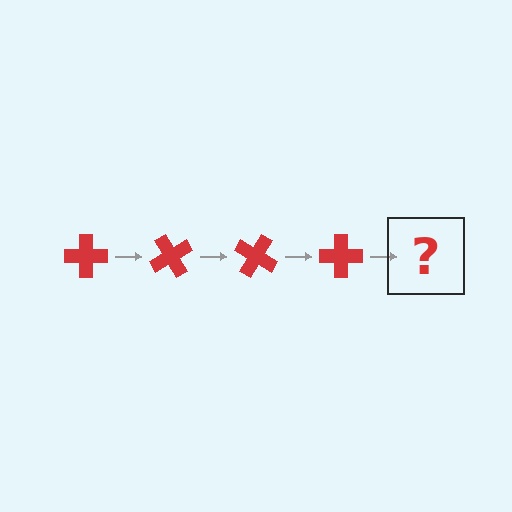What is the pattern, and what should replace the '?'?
The pattern is that the cross rotates 60 degrees each step. The '?' should be a red cross rotated 240 degrees.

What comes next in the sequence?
The next element should be a red cross rotated 240 degrees.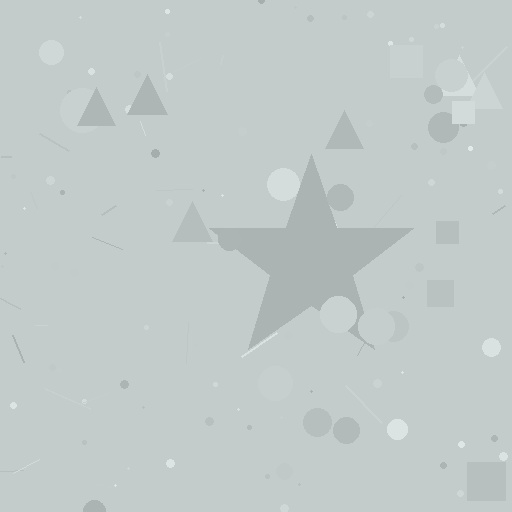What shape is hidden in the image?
A star is hidden in the image.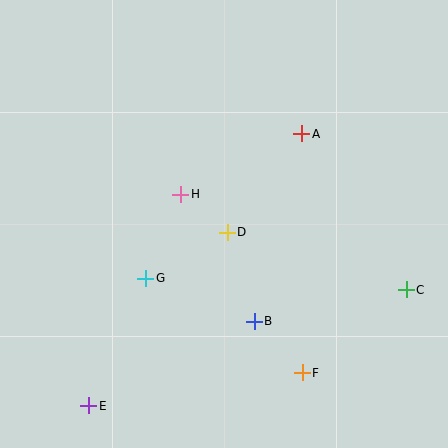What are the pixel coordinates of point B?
Point B is at (254, 321).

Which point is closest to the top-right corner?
Point A is closest to the top-right corner.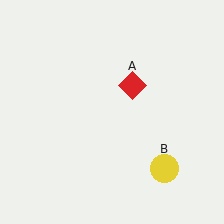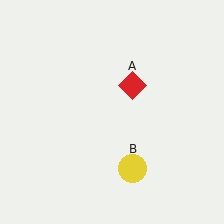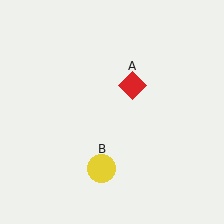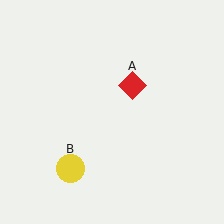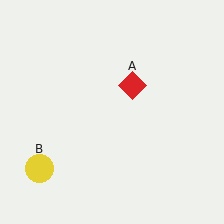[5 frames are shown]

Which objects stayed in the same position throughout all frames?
Red diamond (object A) remained stationary.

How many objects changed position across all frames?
1 object changed position: yellow circle (object B).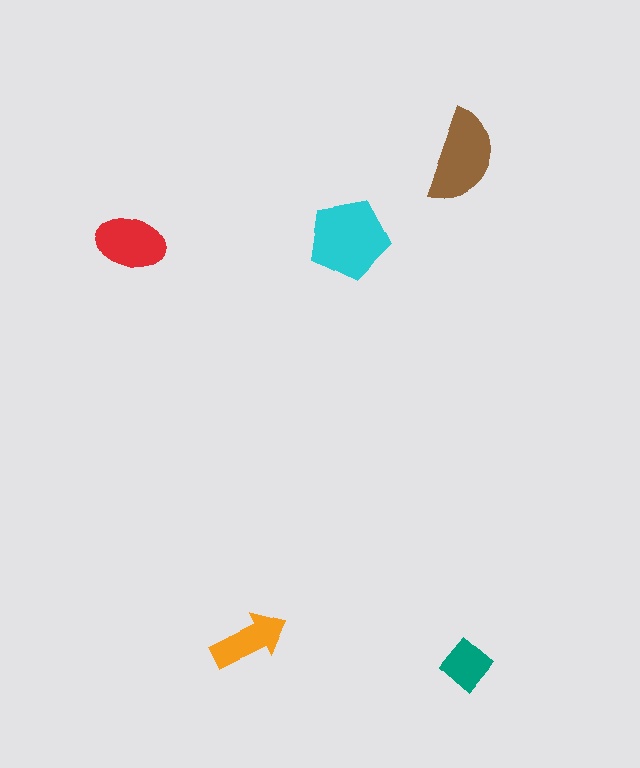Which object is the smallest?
The teal diamond.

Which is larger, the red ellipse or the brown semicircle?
The brown semicircle.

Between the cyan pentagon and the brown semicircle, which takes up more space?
The cyan pentagon.